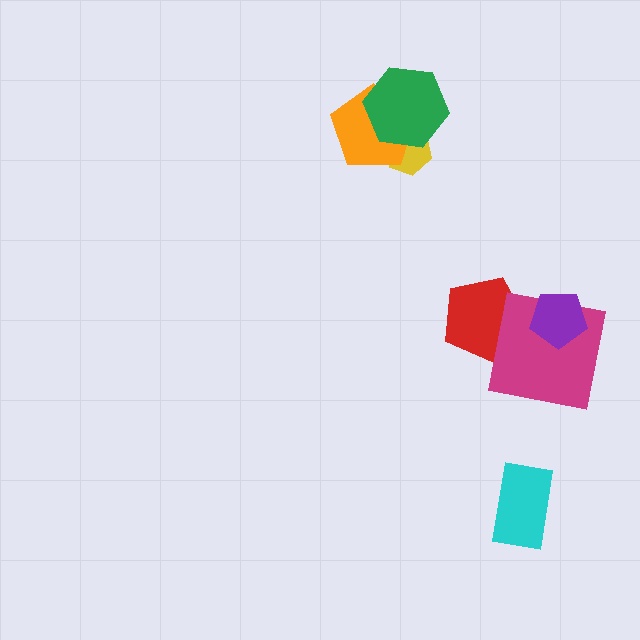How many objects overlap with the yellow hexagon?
2 objects overlap with the yellow hexagon.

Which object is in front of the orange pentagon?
The green hexagon is in front of the orange pentagon.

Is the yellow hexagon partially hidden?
Yes, it is partially covered by another shape.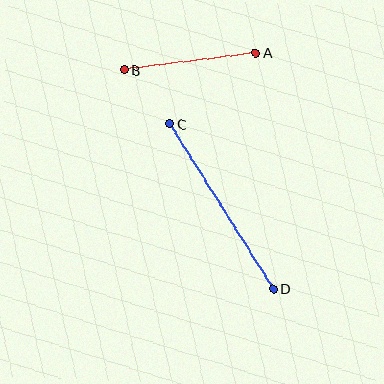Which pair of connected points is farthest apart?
Points C and D are farthest apart.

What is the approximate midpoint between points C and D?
The midpoint is at approximately (221, 206) pixels.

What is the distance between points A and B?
The distance is approximately 132 pixels.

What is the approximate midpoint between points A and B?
The midpoint is at approximately (190, 61) pixels.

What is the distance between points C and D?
The distance is approximately 195 pixels.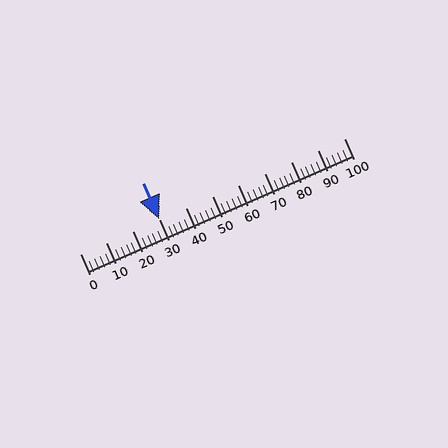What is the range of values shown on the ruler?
The ruler shows values from 0 to 100.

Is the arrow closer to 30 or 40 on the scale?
The arrow is closer to 30.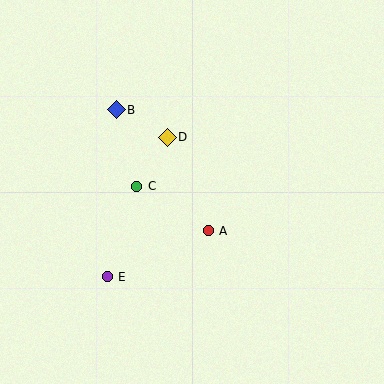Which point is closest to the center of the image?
Point A at (208, 231) is closest to the center.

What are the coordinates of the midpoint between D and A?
The midpoint between D and A is at (188, 184).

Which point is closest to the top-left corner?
Point B is closest to the top-left corner.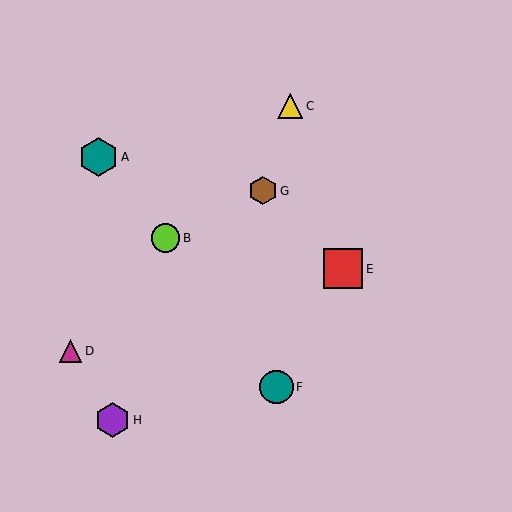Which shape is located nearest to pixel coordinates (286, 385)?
The teal circle (labeled F) at (276, 387) is nearest to that location.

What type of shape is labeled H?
Shape H is a purple hexagon.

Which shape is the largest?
The red square (labeled E) is the largest.